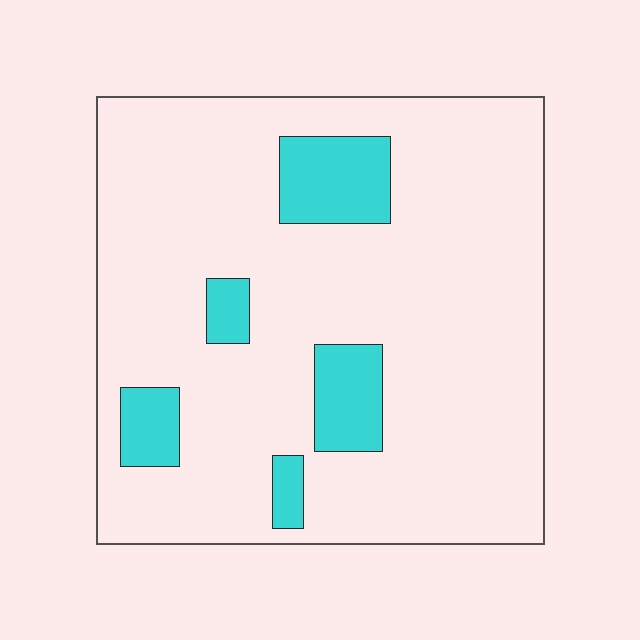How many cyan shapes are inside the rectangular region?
5.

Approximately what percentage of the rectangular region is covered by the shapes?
Approximately 15%.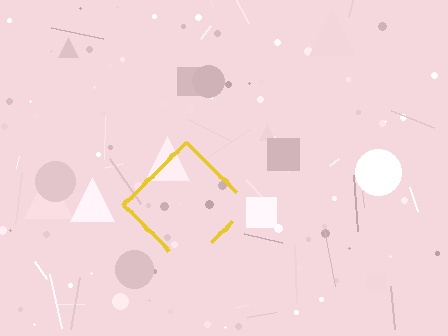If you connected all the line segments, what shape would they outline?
They would outline a diamond.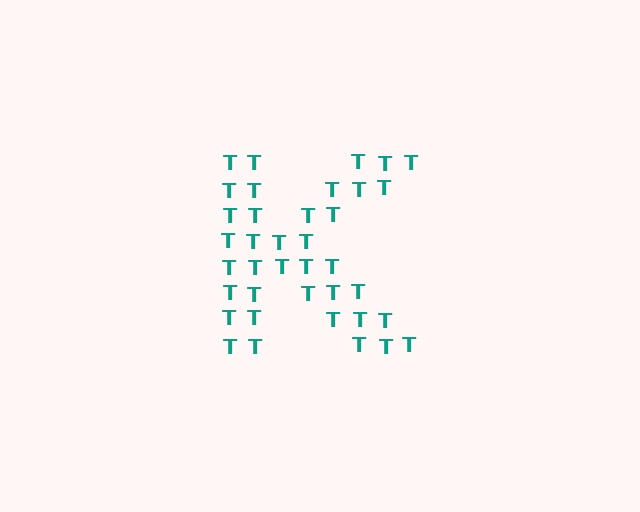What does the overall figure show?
The overall figure shows the letter K.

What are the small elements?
The small elements are letter T's.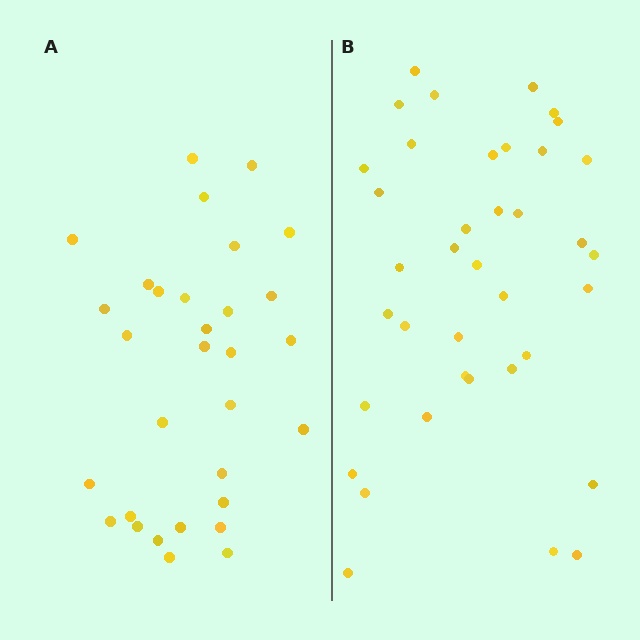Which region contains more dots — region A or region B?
Region B (the right region) has more dots.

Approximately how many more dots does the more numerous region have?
Region B has roughly 8 or so more dots than region A.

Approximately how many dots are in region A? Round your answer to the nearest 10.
About 30 dots. (The exact count is 31, which rounds to 30.)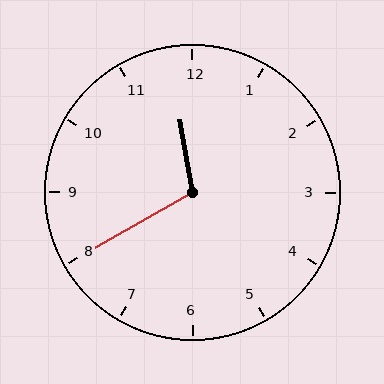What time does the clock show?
11:40.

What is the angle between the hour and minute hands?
Approximately 110 degrees.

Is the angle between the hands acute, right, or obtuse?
It is obtuse.